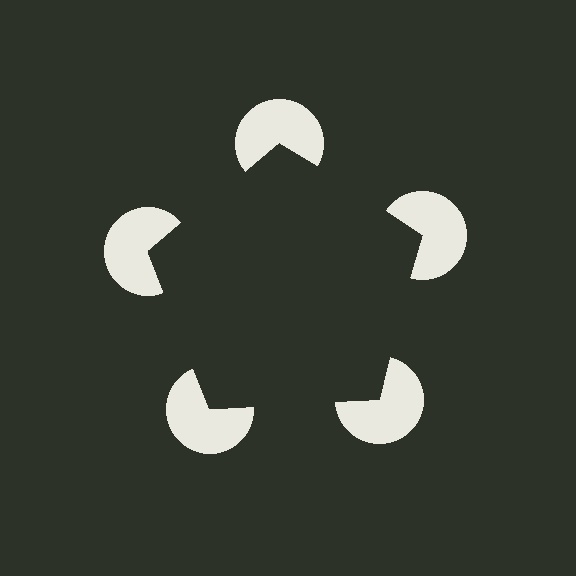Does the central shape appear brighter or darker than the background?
It typically appears slightly darker than the background, even though no actual brightness change is drawn.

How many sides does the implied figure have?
5 sides.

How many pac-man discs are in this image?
There are 5 — one at each vertex of the illusory pentagon.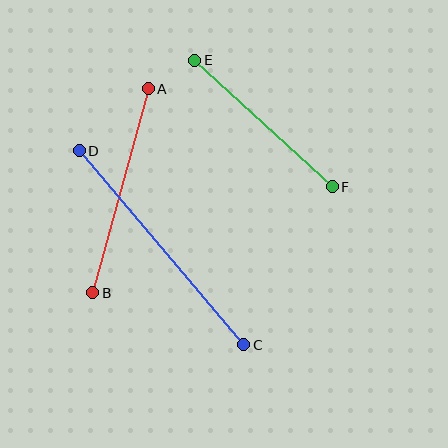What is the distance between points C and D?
The distance is approximately 254 pixels.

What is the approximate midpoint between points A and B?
The midpoint is at approximately (120, 191) pixels.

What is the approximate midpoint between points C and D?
The midpoint is at approximately (162, 248) pixels.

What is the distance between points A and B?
The distance is approximately 212 pixels.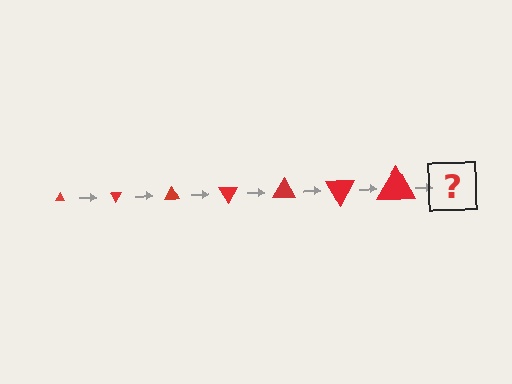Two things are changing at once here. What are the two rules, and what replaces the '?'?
The two rules are that the triangle grows larger each step and it rotates 60 degrees each step. The '?' should be a triangle, larger than the previous one and rotated 420 degrees from the start.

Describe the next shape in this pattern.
It should be a triangle, larger than the previous one and rotated 420 degrees from the start.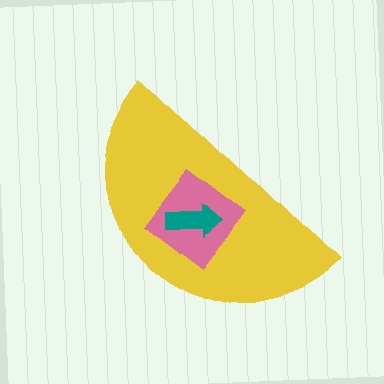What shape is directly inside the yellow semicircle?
The pink diamond.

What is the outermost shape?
The yellow semicircle.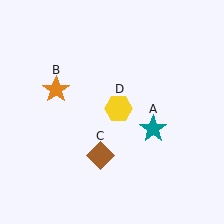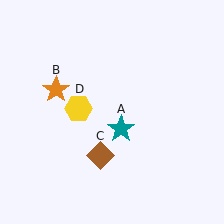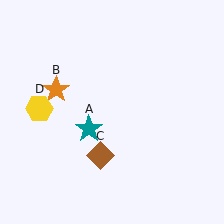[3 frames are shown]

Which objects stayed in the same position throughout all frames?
Orange star (object B) and brown diamond (object C) remained stationary.